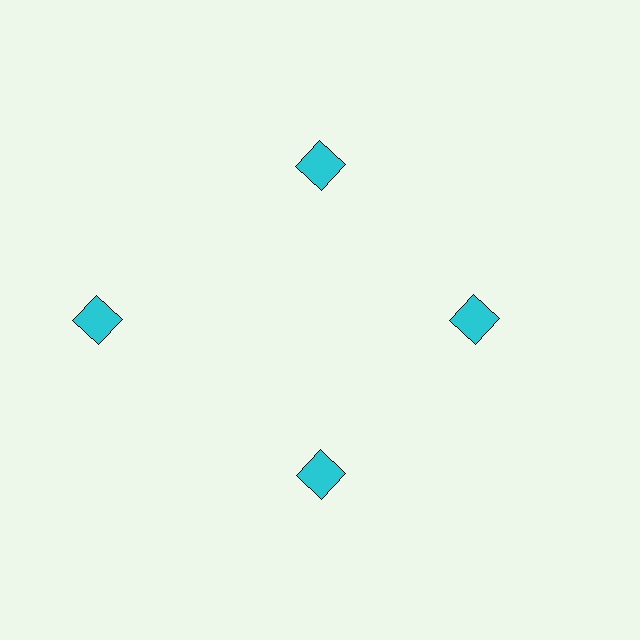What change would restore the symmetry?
The symmetry would be restored by moving it inward, back onto the ring so that all 4 squares sit at equal angles and equal distance from the center.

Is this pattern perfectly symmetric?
No. The 4 cyan squares are arranged in a ring, but one element near the 9 o'clock position is pushed outward from the center, breaking the 4-fold rotational symmetry.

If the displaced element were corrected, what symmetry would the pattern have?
It would have 4-fold rotational symmetry — the pattern would map onto itself every 90 degrees.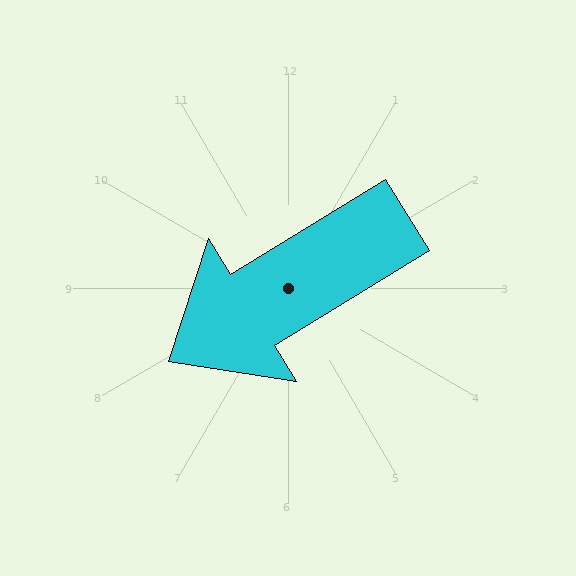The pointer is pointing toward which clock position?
Roughly 8 o'clock.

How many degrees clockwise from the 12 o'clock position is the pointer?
Approximately 238 degrees.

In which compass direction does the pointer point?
Southwest.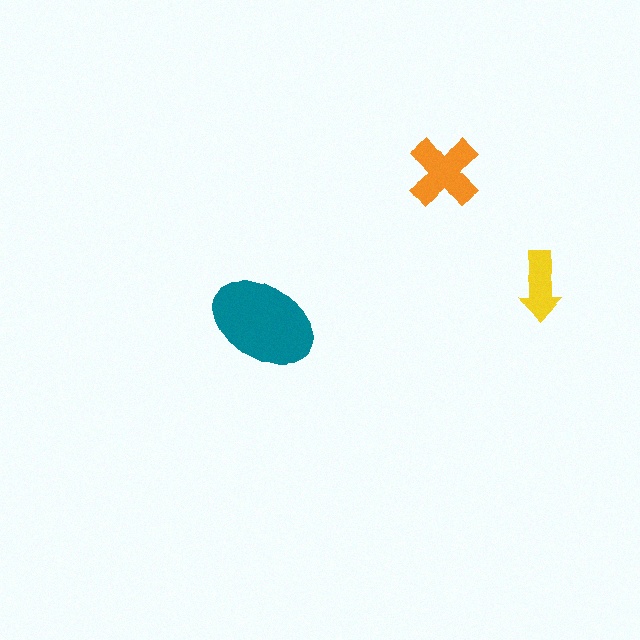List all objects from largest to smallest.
The teal ellipse, the orange cross, the yellow arrow.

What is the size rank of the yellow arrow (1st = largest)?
3rd.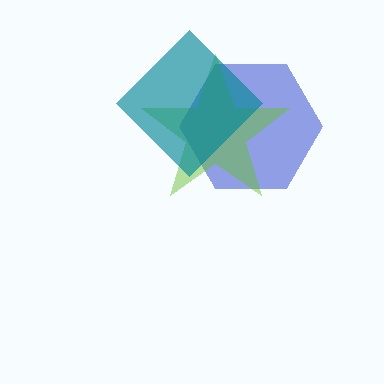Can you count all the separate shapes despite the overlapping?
Yes, there are 3 separate shapes.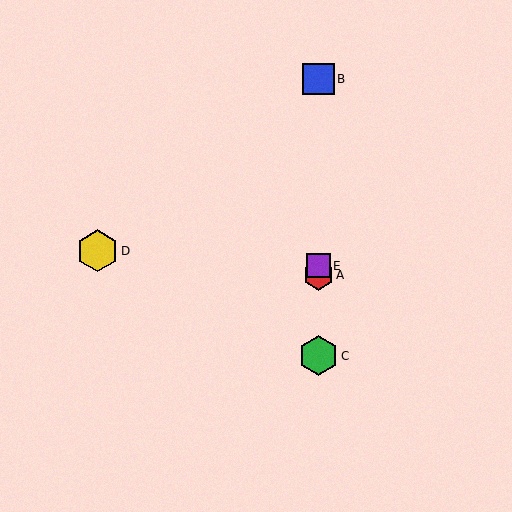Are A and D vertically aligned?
No, A is at x≈318 and D is at x≈97.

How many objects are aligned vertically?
4 objects (A, B, C, E) are aligned vertically.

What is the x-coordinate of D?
Object D is at x≈97.